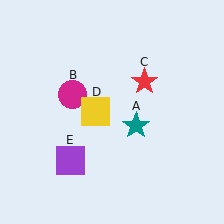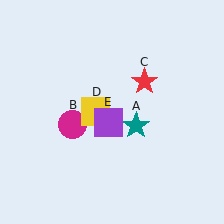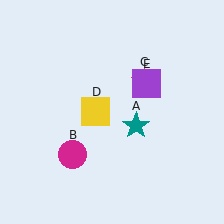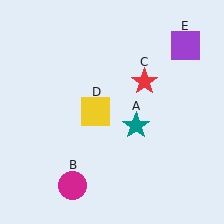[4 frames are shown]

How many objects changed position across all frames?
2 objects changed position: magenta circle (object B), purple square (object E).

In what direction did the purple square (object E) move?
The purple square (object E) moved up and to the right.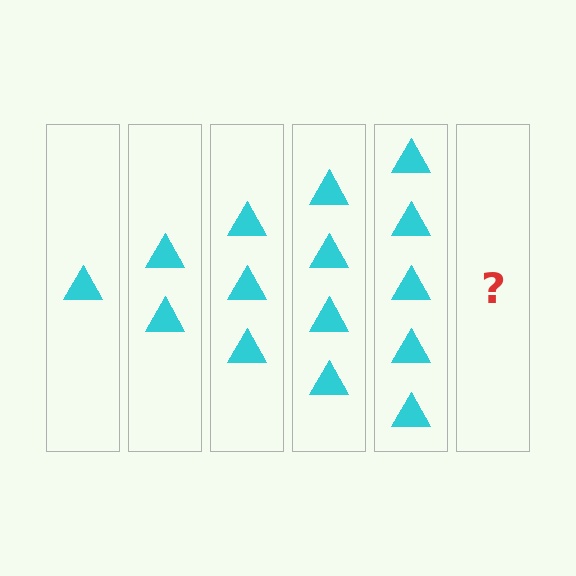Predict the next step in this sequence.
The next step is 6 triangles.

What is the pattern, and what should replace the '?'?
The pattern is that each step adds one more triangle. The '?' should be 6 triangles.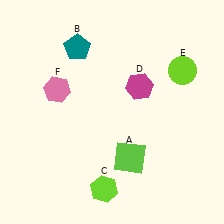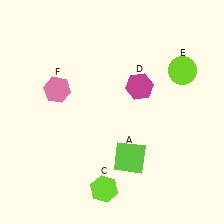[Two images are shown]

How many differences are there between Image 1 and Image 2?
There is 1 difference between the two images.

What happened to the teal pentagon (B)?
The teal pentagon (B) was removed in Image 2. It was in the top-left area of Image 1.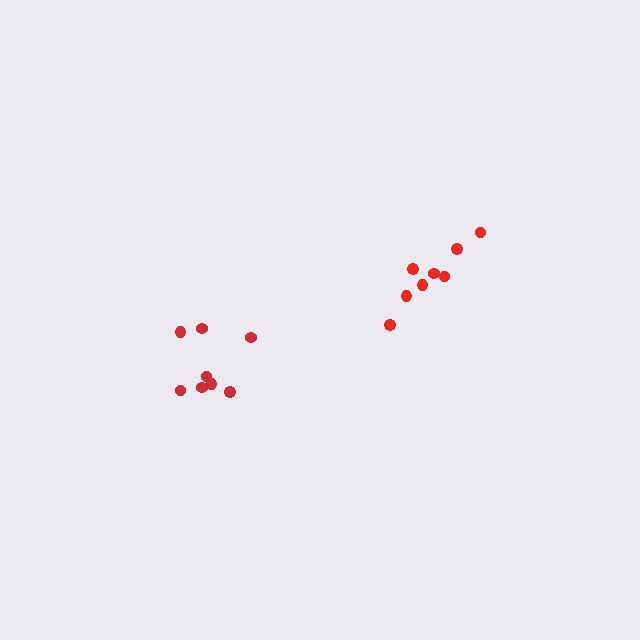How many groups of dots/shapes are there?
There are 2 groups.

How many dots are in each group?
Group 1: 8 dots, Group 2: 8 dots (16 total).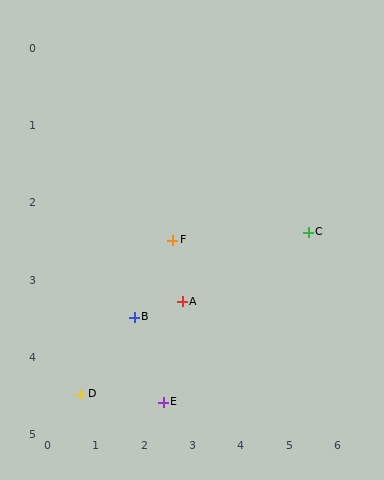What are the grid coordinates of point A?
Point A is at approximately (2.8, 3.3).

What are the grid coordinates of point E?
Point E is at approximately (2.4, 4.6).